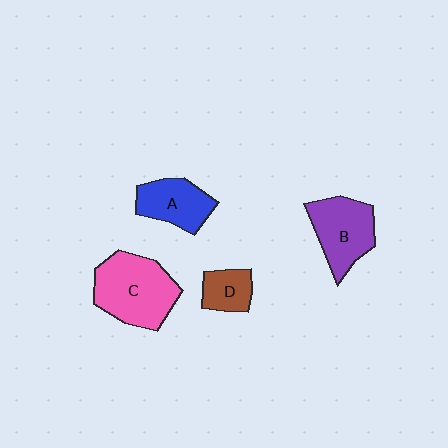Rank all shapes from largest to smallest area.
From largest to smallest: C (pink), B (purple), A (blue), D (brown).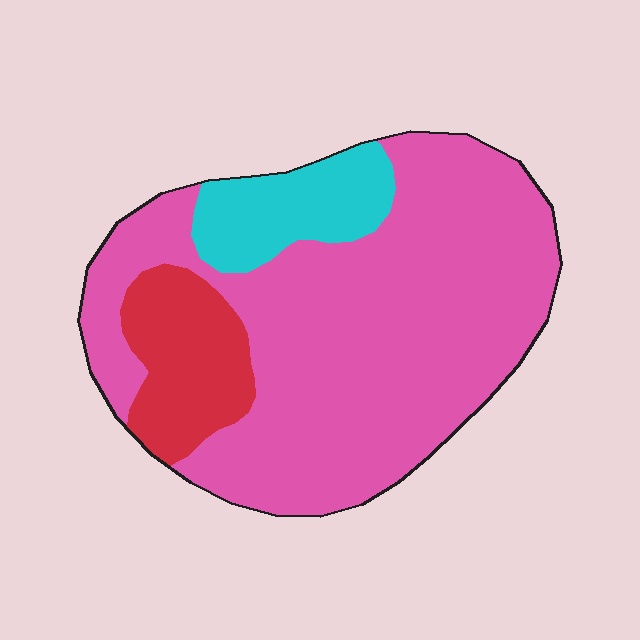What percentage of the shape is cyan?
Cyan covers roughly 10% of the shape.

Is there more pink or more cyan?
Pink.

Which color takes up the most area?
Pink, at roughly 75%.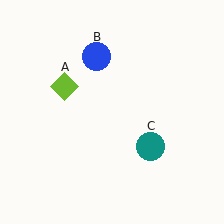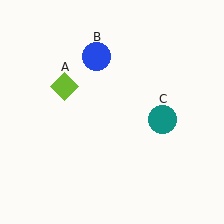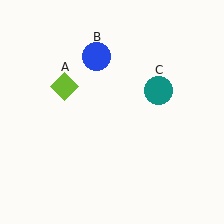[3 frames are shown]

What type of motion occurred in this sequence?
The teal circle (object C) rotated counterclockwise around the center of the scene.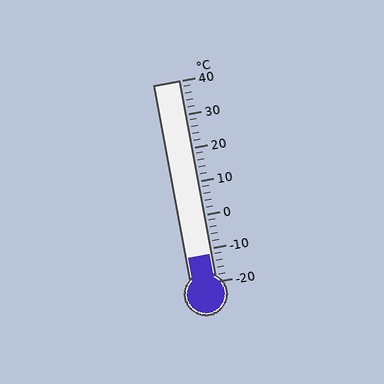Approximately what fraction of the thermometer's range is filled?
The thermometer is filled to approximately 15% of its range.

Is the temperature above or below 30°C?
The temperature is below 30°C.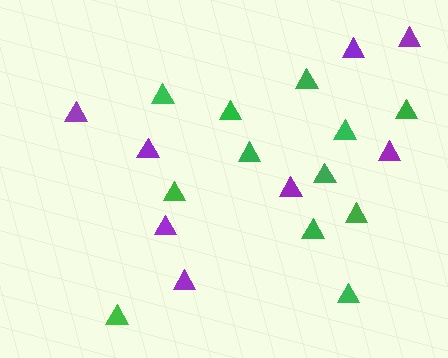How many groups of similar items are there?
There are 2 groups: one group of green triangles (12) and one group of purple triangles (8).